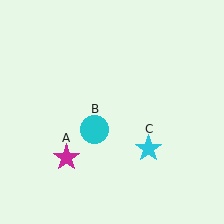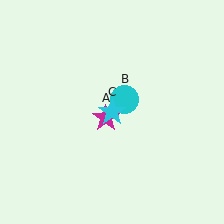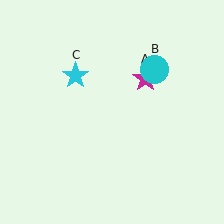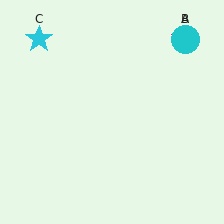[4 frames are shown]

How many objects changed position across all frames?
3 objects changed position: magenta star (object A), cyan circle (object B), cyan star (object C).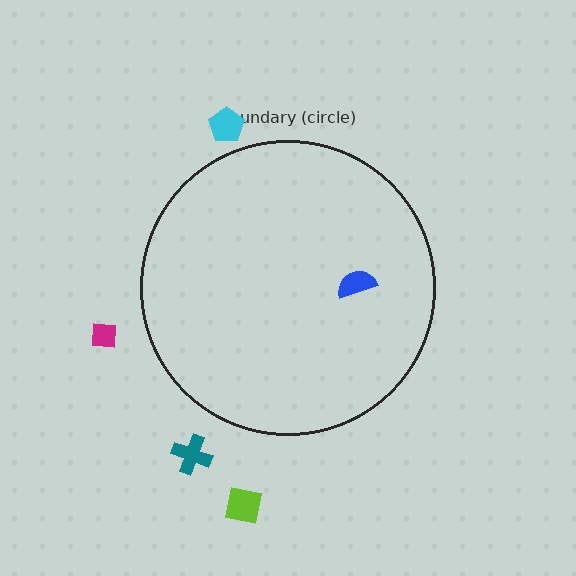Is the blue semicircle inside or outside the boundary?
Inside.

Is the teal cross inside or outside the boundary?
Outside.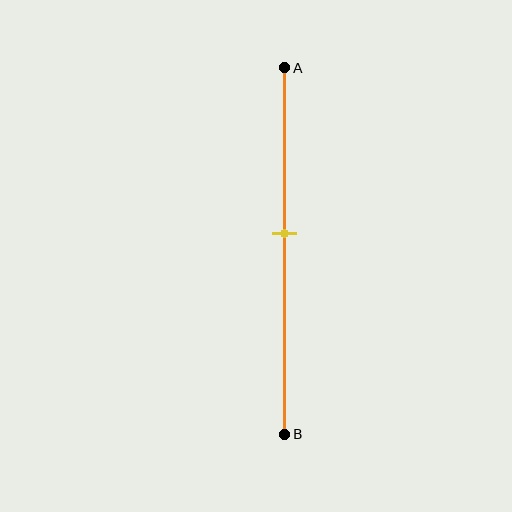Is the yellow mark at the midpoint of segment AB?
No, the mark is at about 45% from A, not at the 50% midpoint.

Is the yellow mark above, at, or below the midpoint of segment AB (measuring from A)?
The yellow mark is above the midpoint of segment AB.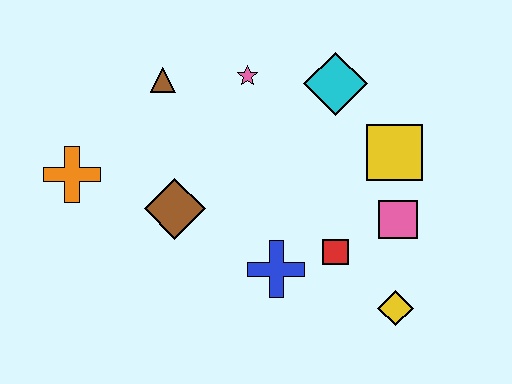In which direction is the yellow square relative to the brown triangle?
The yellow square is to the right of the brown triangle.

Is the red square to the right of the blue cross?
Yes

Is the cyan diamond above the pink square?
Yes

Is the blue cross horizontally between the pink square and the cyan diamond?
No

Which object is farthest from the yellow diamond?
The orange cross is farthest from the yellow diamond.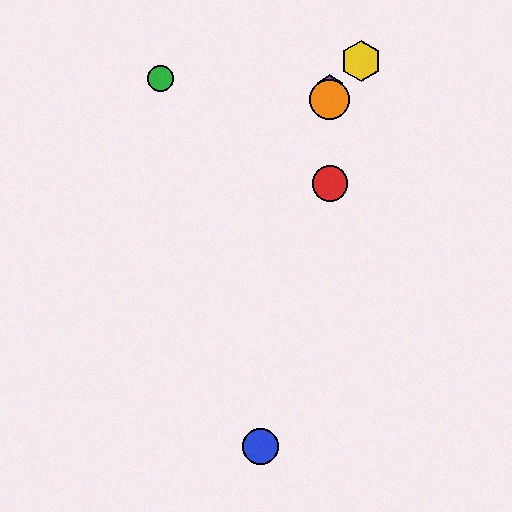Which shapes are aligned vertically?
The red circle, the purple hexagon, the orange circle are aligned vertically.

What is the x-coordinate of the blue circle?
The blue circle is at x≈260.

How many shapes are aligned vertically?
3 shapes (the red circle, the purple hexagon, the orange circle) are aligned vertically.